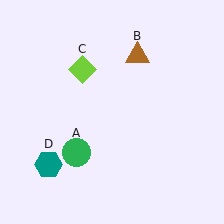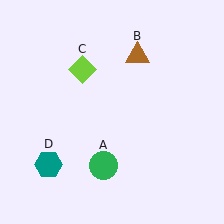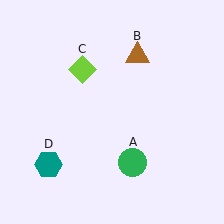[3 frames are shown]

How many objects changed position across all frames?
1 object changed position: green circle (object A).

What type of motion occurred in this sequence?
The green circle (object A) rotated counterclockwise around the center of the scene.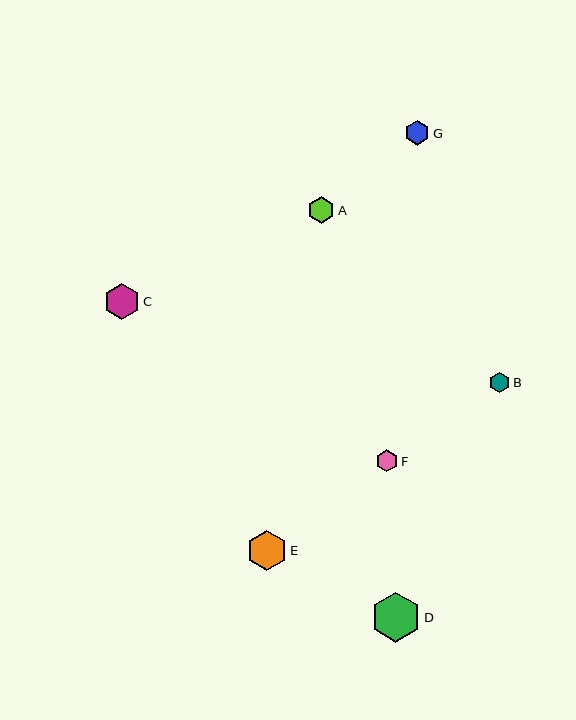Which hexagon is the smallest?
Hexagon B is the smallest with a size of approximately 20 pixels.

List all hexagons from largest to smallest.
From largest to smallest: D, E, C, A, G, F, B.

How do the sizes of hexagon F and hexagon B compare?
Hexagon F and hexagon B are approximately the same size.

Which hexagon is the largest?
Hexagon D is the largest with a size of approximately 50 pixels.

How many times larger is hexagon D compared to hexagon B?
Hexagon D is approximately 2.4 times the size of hexagon B.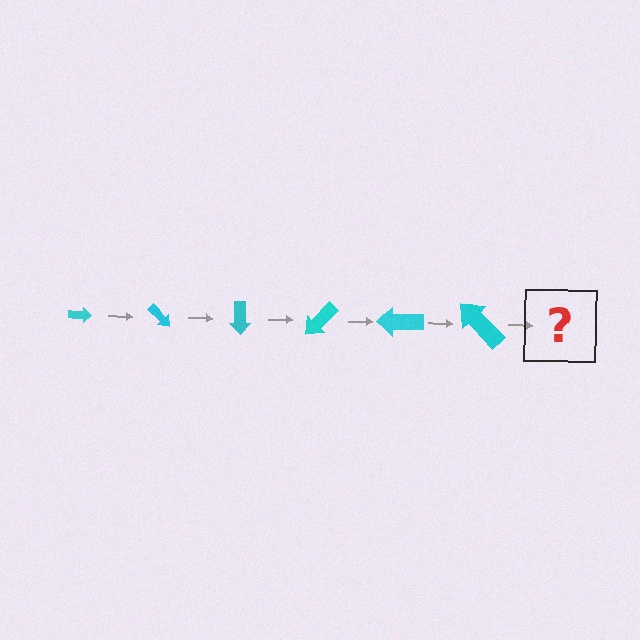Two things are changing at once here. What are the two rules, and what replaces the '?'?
The two rules are that the arrow grows larger each step and it rotates 45 degrees each step. The '?' should be an arrow, larger than the previous one and rotated 270 degrees from the start.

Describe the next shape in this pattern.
It should be an arrow, larger than the previous one and rotated 270 degrees from the start.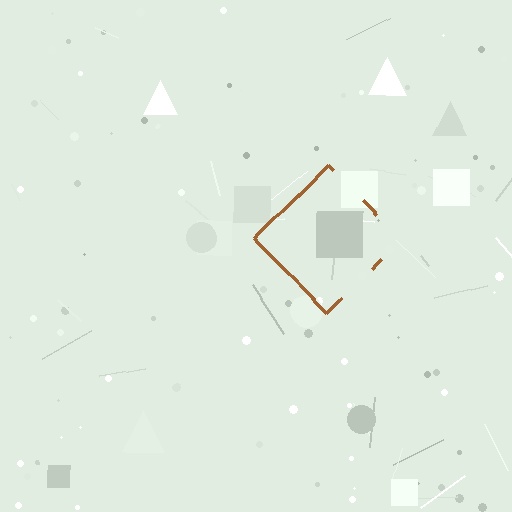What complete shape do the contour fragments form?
The contour fragments form a diamond.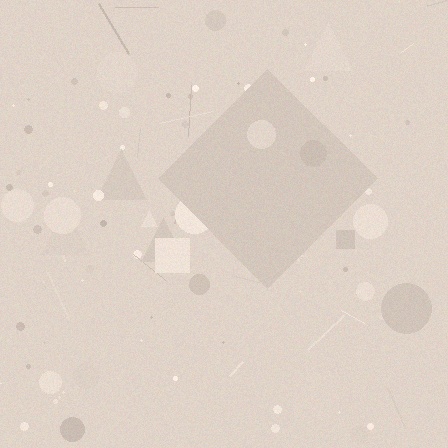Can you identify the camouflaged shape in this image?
The camouflaged shape is a diamond.